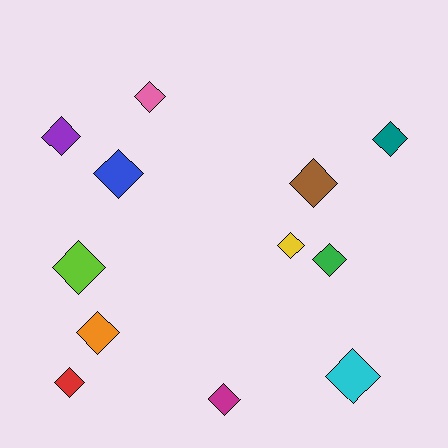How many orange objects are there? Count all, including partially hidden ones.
There is 1 orange object.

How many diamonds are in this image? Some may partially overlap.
There are 12 diamonds.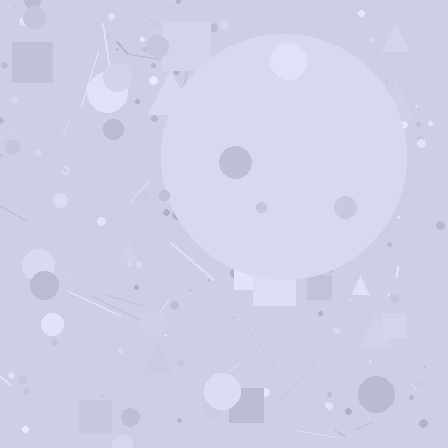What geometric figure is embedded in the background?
A circle is embedded in the background.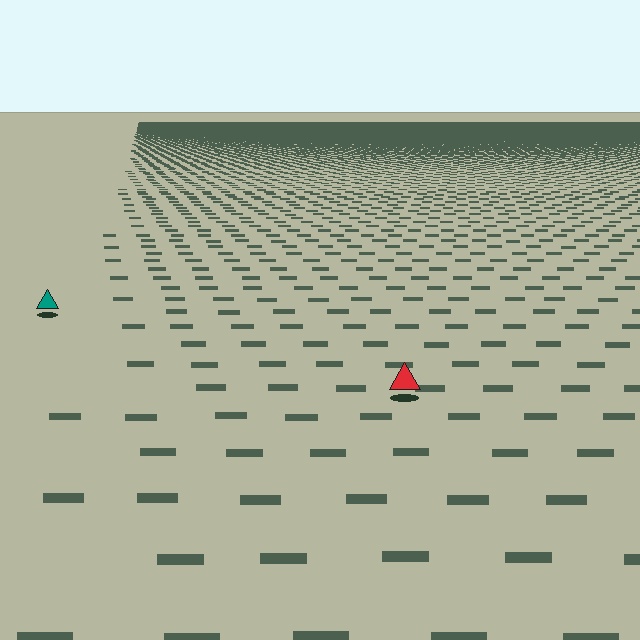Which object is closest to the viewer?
The red triangle is closest. The texture marks near it are larger and more spread out.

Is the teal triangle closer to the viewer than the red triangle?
No. The red triangle is closer — you can tell from the texture gradient: the ground texture is coarser near it.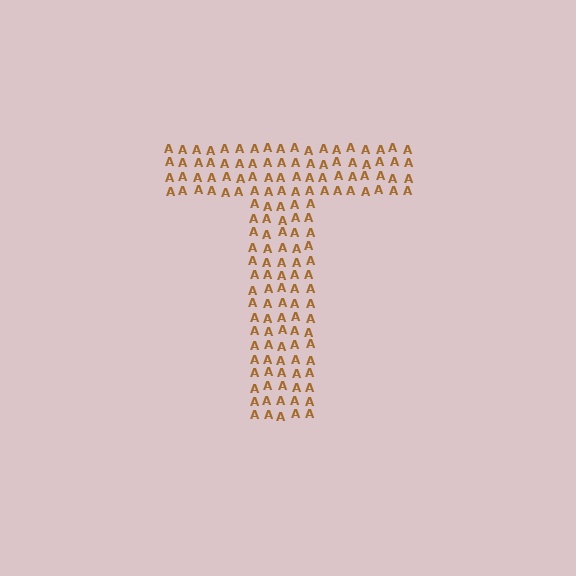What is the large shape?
The large shape is the letter T.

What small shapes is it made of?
It is made of small letter A's.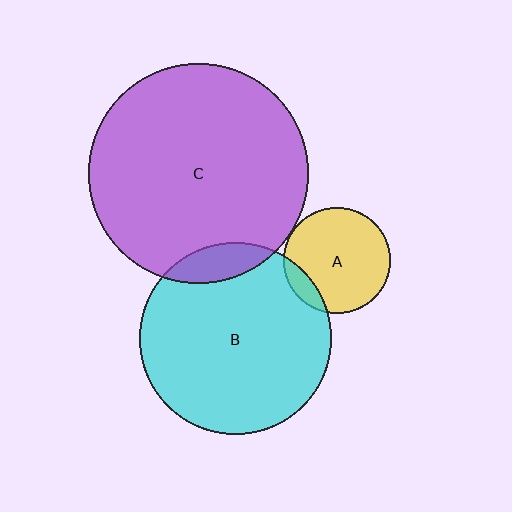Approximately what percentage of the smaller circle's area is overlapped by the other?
Approximately 10%.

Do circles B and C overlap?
Yes.